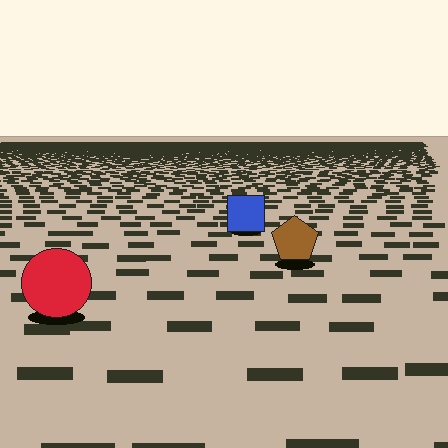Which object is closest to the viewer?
The red circle is closest. The texture marks near it are larger and more spread out.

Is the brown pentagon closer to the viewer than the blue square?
Yes. The brown pentagon is closer — you can tell from the texture gradient: the ground texture is coarser near it.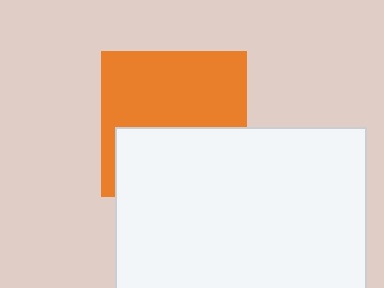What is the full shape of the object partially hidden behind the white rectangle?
The partially hidden object is an orange square.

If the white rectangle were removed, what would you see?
You would see the complete orange square.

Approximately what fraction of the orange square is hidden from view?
Roughly 43% of the orange square is hidden behind the white rectangle.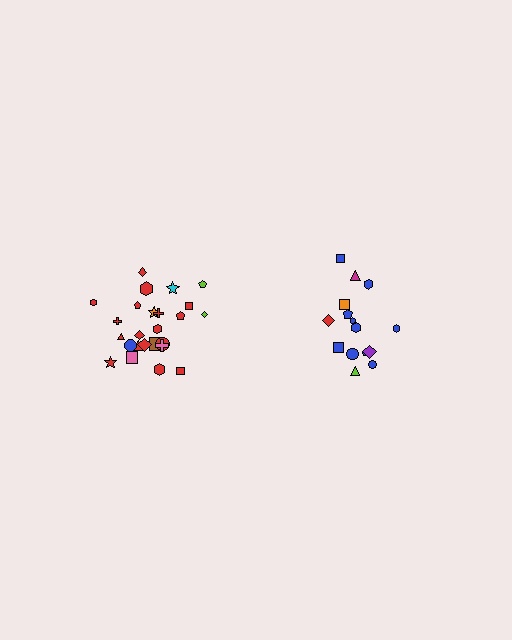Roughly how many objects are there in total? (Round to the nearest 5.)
Roughly 40 objects in total.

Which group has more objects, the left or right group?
The left group.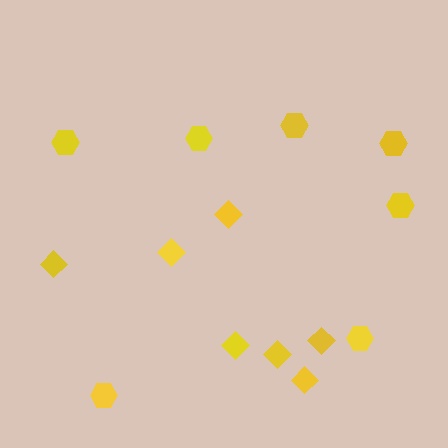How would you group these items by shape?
There are 2 groups: one group of hexagons (7) and one group of diamonds (7).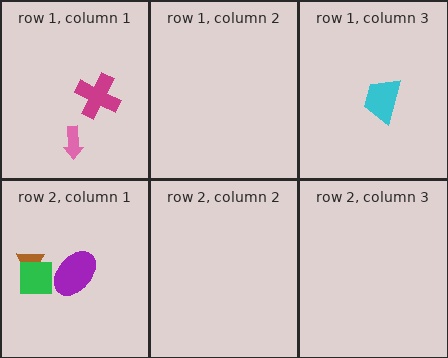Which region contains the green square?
The row 2, column 1 region.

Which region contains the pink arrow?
The row 1, column 1 region.